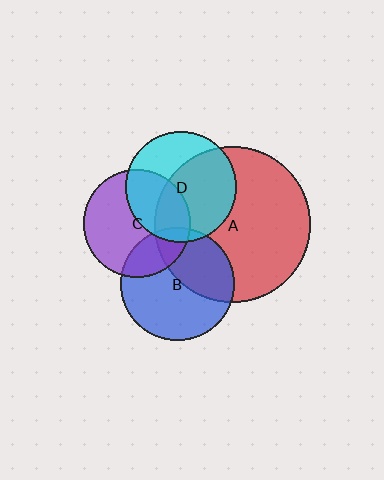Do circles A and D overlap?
Yes.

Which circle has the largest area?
Circle A (red).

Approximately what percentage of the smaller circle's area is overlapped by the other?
Approximately 60%.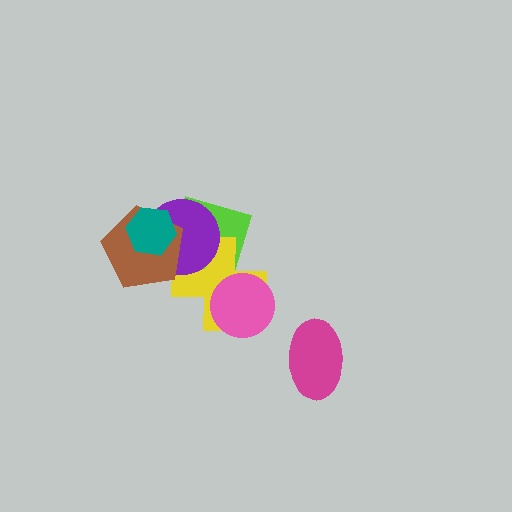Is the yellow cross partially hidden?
Yes, it is partially covered by another shape.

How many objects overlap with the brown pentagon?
3 objects overlap with the brown pentagon.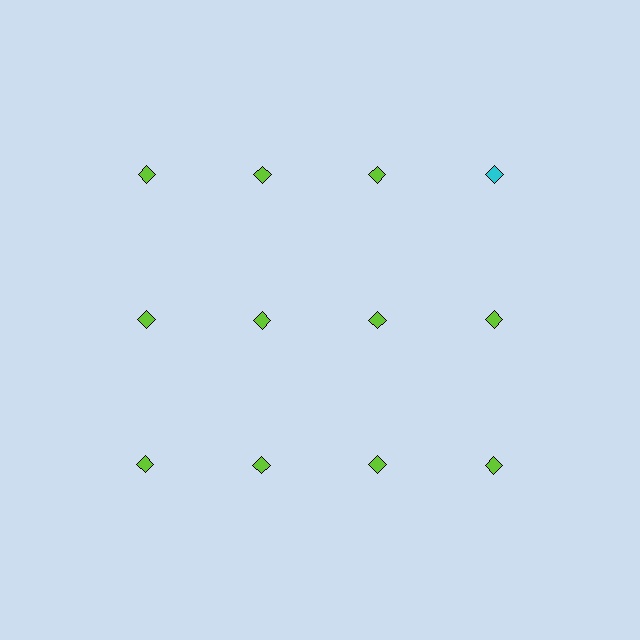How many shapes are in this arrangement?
There are 12 shapes arranged in a grid pattern.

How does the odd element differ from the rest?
It has a different color: cyan instead of lime.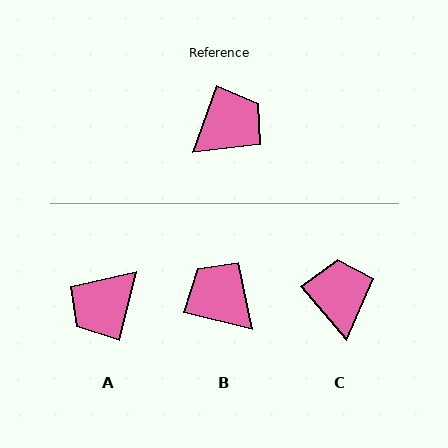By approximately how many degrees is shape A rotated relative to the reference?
Approximately 174 degrees clockwise.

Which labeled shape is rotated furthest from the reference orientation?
A, about 174 degrees away.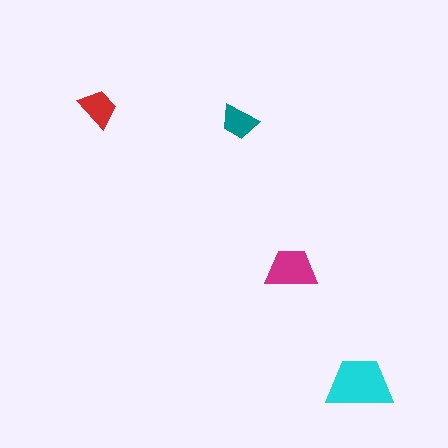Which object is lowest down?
The cyan trapezoid is bottommost.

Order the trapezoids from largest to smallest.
the cyan one, the magenta one, the red one, the teal one.